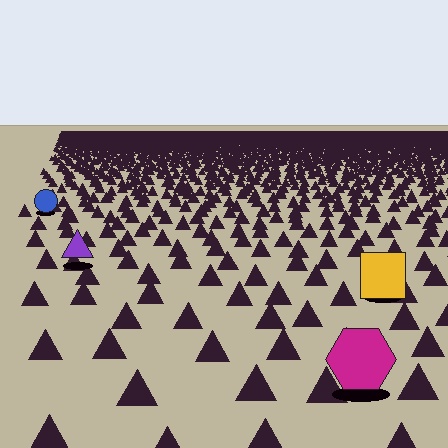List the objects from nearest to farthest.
From nearest to farthest: the magenta hexagon, the yellow square, the purple triangle, the blue circle.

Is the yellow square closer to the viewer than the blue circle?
Yes. The yellow square is closer — you can tell from the texture gradient: the ground texture is coarser near it.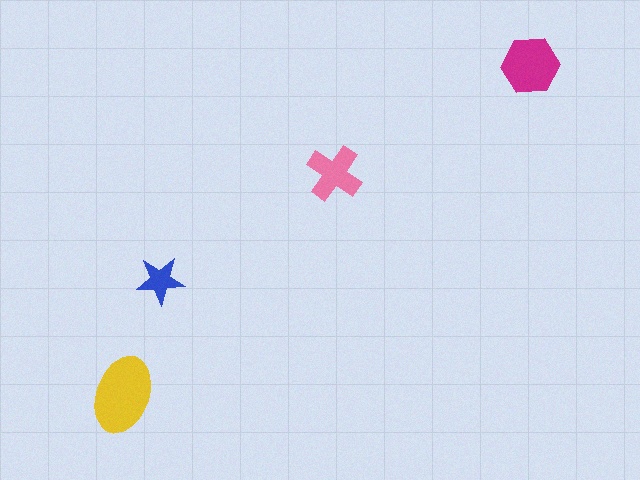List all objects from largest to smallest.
The yellow ellipse, the magenta hexagon, the pink cross, the blue star.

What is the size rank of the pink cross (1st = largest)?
3rd.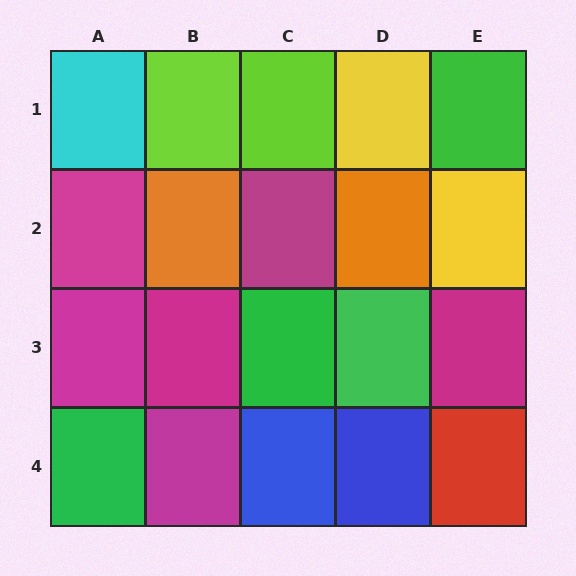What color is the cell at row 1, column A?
Cyan.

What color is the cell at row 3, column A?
Magenta.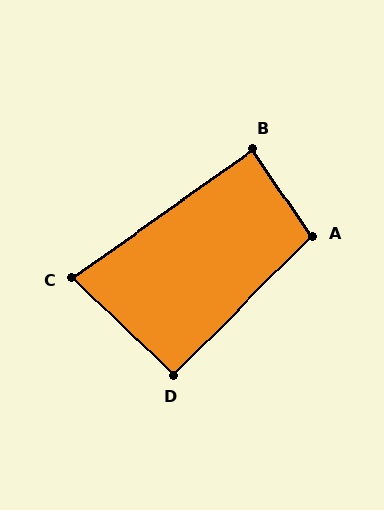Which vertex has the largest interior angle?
A, at approximately 100 degrees.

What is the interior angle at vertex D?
Approximately 91 degrees (approximately right).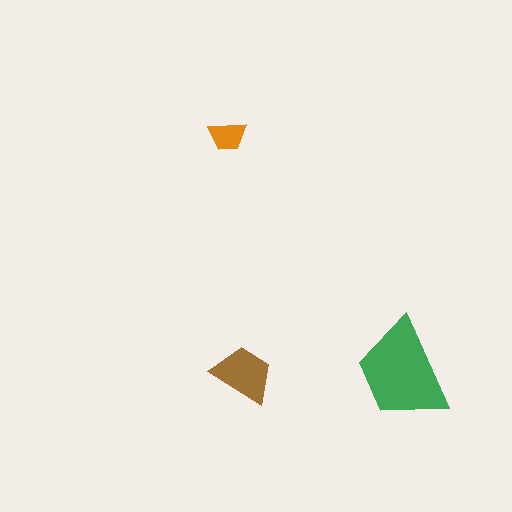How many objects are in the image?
There are 3 objects in the image.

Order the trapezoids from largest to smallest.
the green one, the brown one, the orange one.